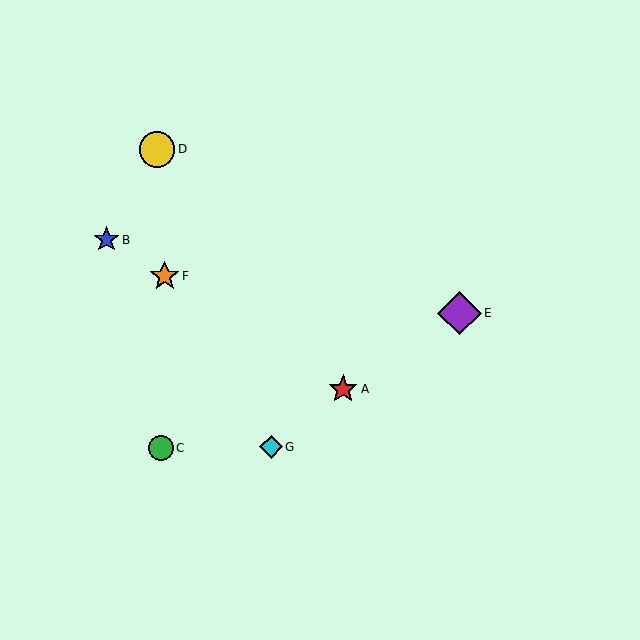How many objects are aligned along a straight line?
3 objects (A, B, F) are aligned along a straight line.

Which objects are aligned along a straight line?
Objects A, B, F are aligned along a straight line.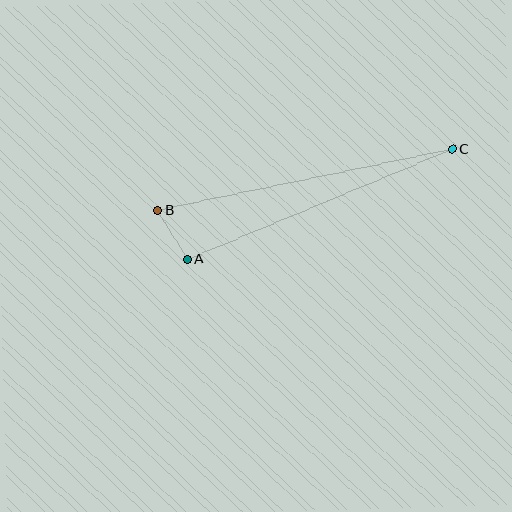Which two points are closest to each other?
Points A and B are closest to each other.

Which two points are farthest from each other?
Points B and C are farthest from each other.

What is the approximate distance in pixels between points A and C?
The distance between A and C is approximately 287 pixels.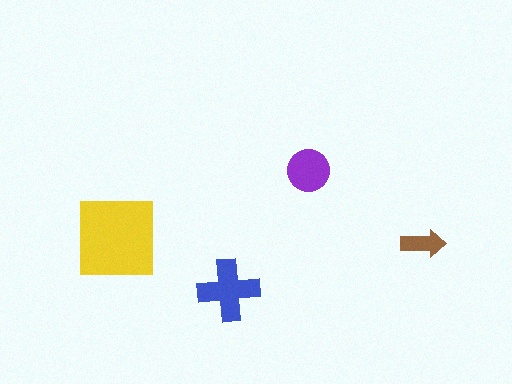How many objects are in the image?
There are 4 objects in the image.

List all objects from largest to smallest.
The yellow square, the blue cross, the purple circle, the brown arrow.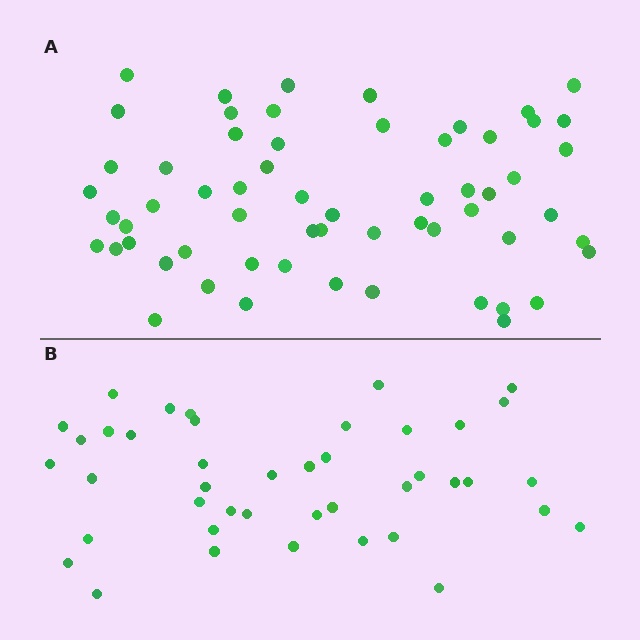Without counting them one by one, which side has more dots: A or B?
Region A (the top region) has more dots.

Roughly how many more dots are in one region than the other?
Region A has approximately 20 more dots than region B.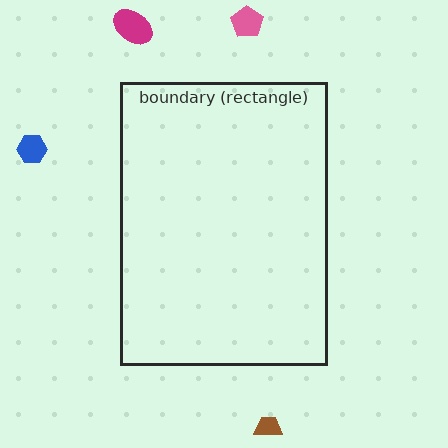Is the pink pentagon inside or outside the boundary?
Outside.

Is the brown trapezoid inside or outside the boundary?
Outside.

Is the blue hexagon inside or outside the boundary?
Outside.